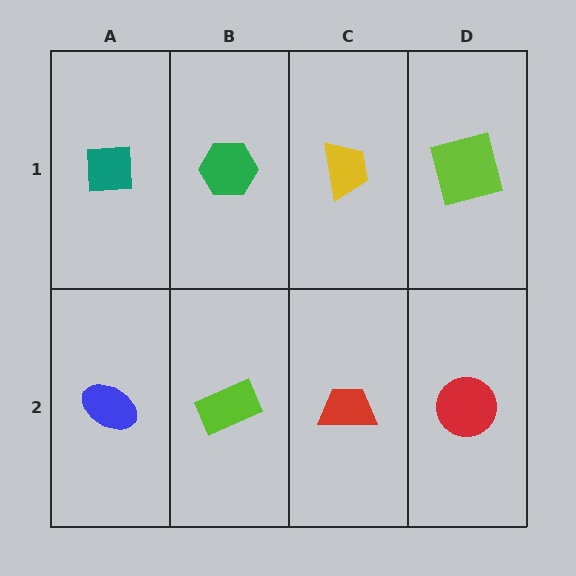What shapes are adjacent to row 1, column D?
A red circle (row 2, column D), a yellow trapezoid (row 1, column C).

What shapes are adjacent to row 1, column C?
A red trapezoid (row 2, column C), a green hexagon (row 1, column B), a lime square (row 1, column D).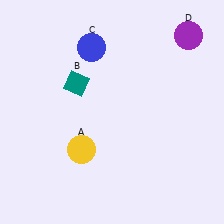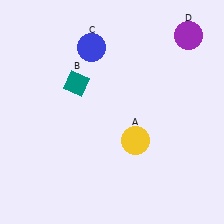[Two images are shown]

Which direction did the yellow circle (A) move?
The yellow circle (A) moved right.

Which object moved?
The yellow circle (A) moved right.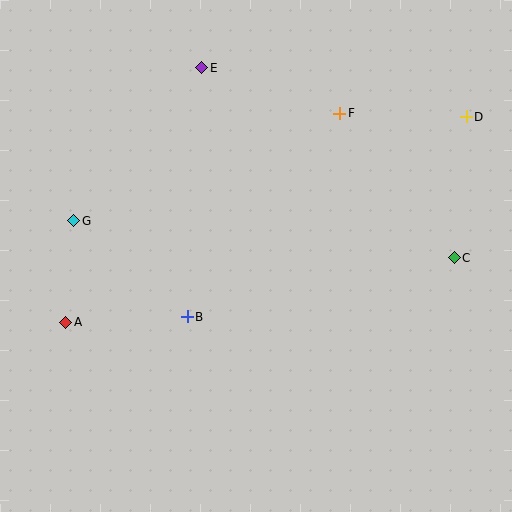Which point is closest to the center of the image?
Point B at (187, 317) is closest to the center.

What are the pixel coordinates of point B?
Point B is at (187, 317).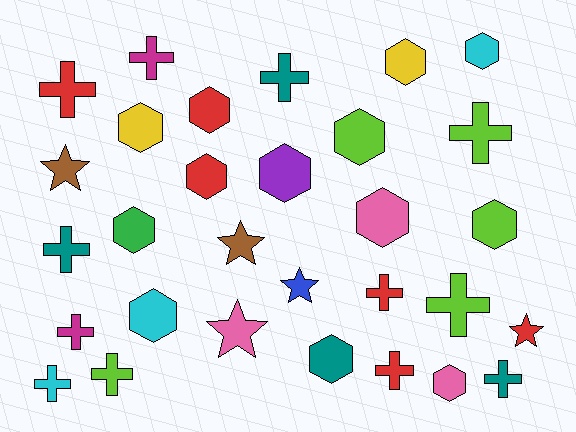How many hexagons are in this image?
There are 13 hexagons.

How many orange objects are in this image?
There are no orange objects.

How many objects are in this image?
There are 30 objects.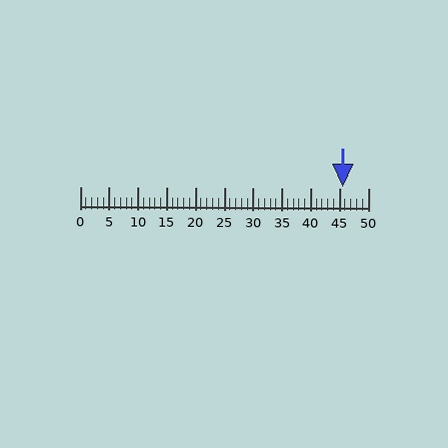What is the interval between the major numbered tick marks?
The major tick marks are spaced 5 units apart.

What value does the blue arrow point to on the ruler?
The blue arrow points to approximately 46.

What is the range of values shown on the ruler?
The ruler shows values from 0 to 50.